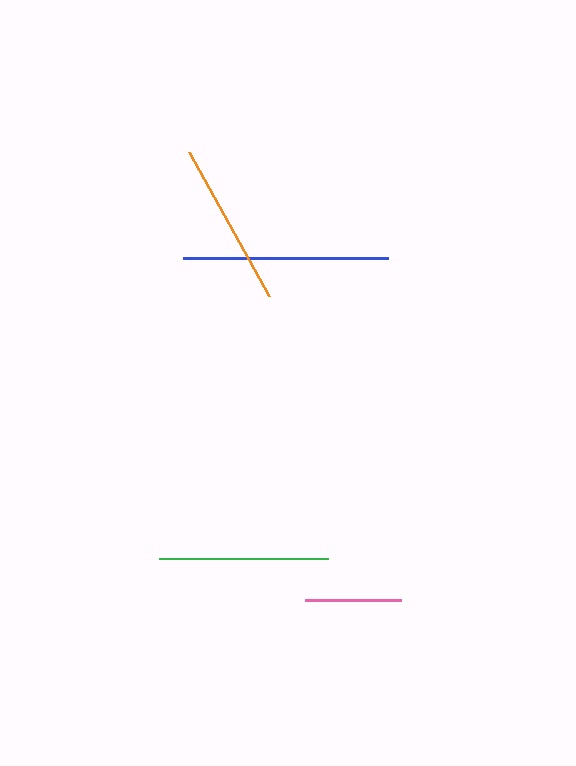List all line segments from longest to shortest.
From longest to shortest: blue, green, orange, pink.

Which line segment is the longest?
The blue line is the longest at approximately 204 pixels.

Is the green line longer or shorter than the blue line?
The blue line is longer than the green line.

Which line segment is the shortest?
The pink line is the shortest at approximately 96 pixels.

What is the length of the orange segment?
The orange segment is approximately 164 pixels long.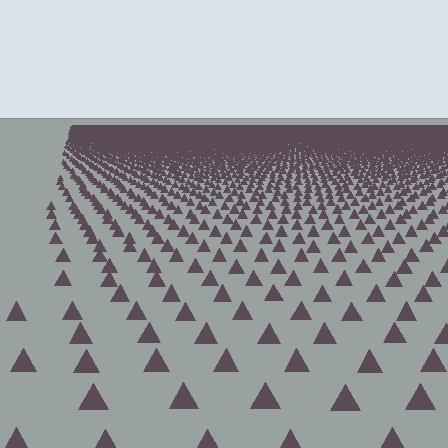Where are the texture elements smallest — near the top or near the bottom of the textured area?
Near the top.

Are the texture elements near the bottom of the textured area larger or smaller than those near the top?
Larger. Near the bottom, elements are closer to the viewer and appear at a bigger on-screen size.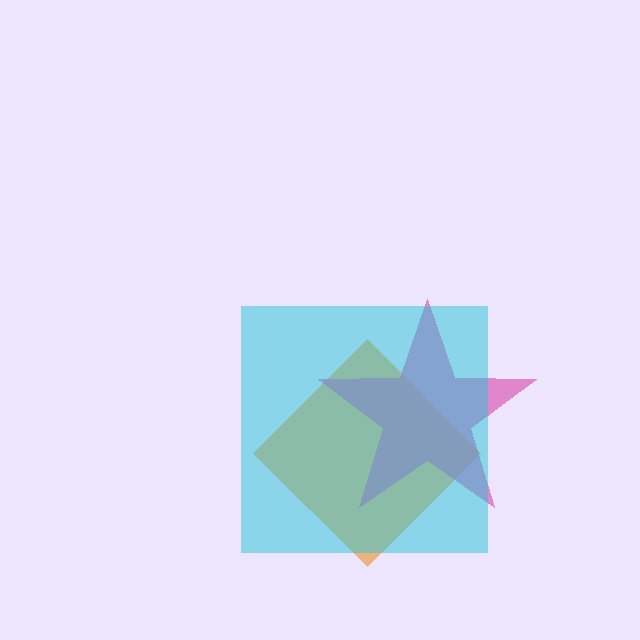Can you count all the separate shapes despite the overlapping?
Yes, there are 3 separate shapes.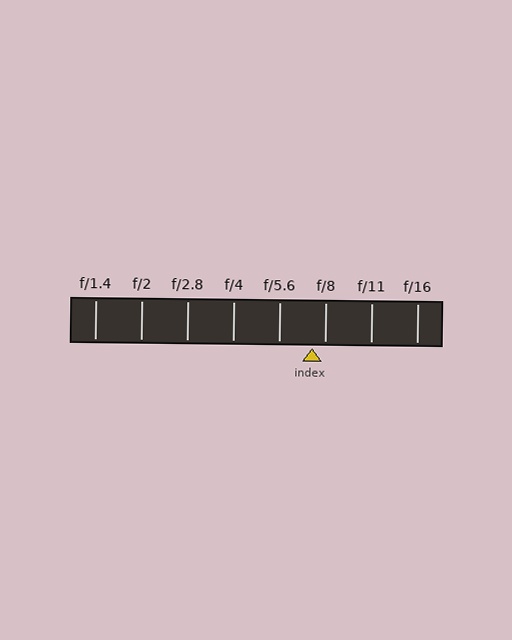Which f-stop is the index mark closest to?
The index mark is closest to f/8.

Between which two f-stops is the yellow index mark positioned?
The index mark is between f/5.6 and f/8.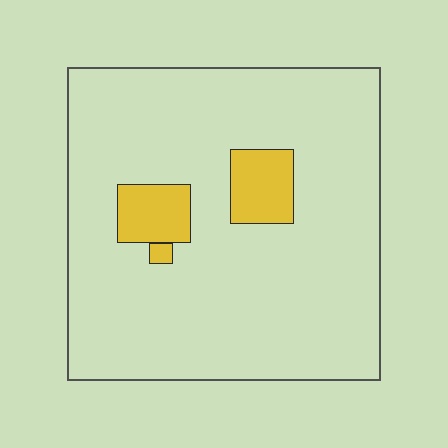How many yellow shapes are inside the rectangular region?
3.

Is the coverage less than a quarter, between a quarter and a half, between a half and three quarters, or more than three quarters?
Less than a quarter.